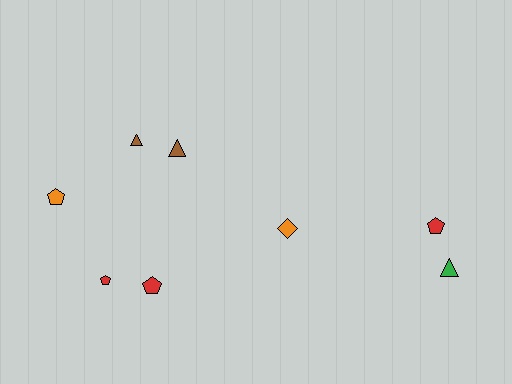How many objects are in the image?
There are 8 objects.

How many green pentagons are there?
There are no green pentagons.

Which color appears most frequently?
Red, with 3 objects.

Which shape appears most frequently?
Pentagon, with 4 objects.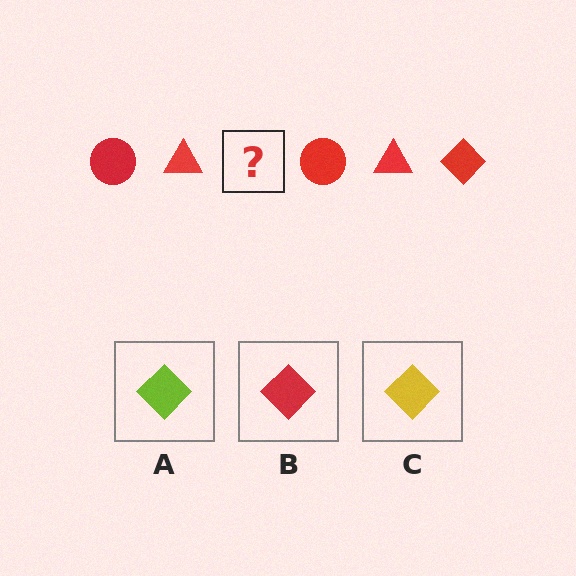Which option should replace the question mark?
Option B.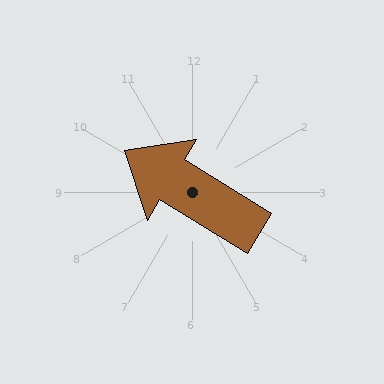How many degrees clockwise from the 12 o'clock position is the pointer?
Approximately 301 degrees.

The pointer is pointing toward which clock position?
Roughly 10 o'clock.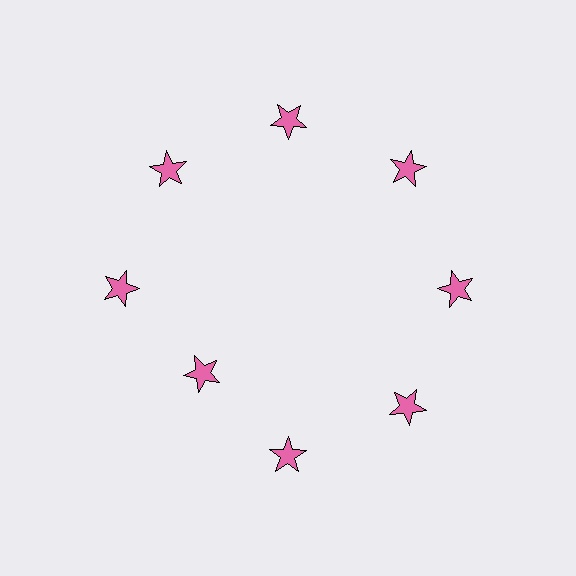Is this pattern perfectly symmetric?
No. The 8 pink stars are arranged in a ring, but one element near the 8 o'clock position is pulled inward toward the center, breaking the 8-fold rotational symmetry.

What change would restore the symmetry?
The symmetry would be restored by moving it outward, back onto the ring so that all 8 stars sit at equal angles and equal distance from the center.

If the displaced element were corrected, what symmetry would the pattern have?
It would have 8-fold rotational symmetry — the pattern would map onto itself every 45 degrees.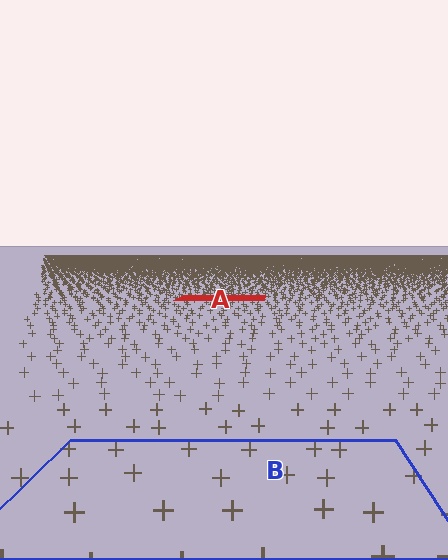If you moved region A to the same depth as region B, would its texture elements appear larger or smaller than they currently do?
They would appear larger. At a closer depth, the same texture elements are projected at a bigger on-screen size.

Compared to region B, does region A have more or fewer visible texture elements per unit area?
Region A has more texture elements per unit area — they are packed more densely because it is farther away.